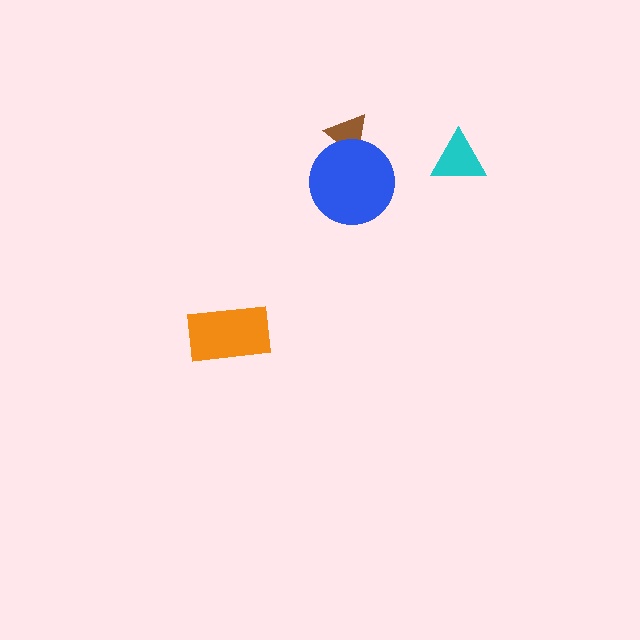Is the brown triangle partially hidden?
Yes, it is partially covered by another shape.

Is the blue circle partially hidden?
No, no other shape covers it.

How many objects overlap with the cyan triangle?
0 objects overlap with the cyan triangle.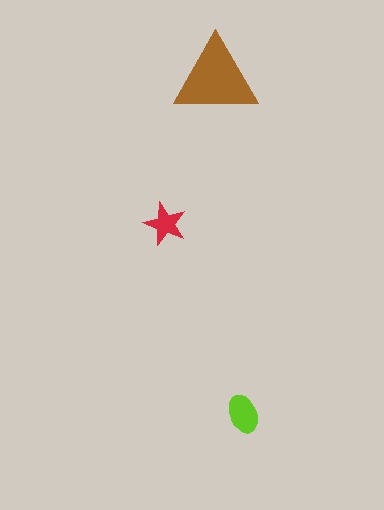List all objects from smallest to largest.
The red star, the lime ellipse, the brown triangle.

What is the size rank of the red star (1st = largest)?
3rd.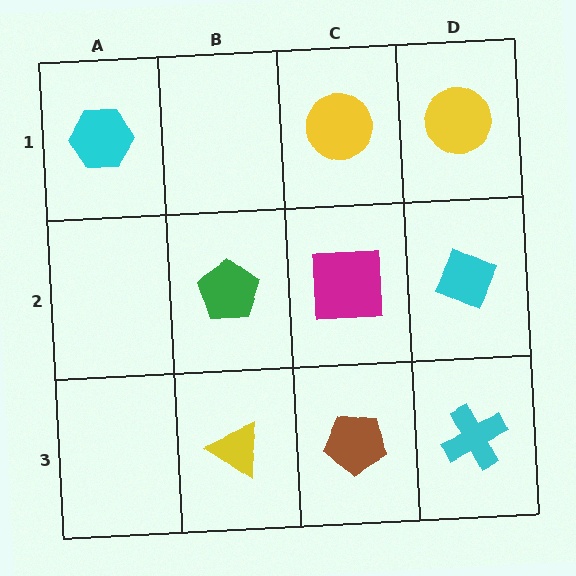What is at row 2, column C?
A magenta square.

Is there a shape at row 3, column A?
No, that cell is empty.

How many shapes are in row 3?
3 shapes.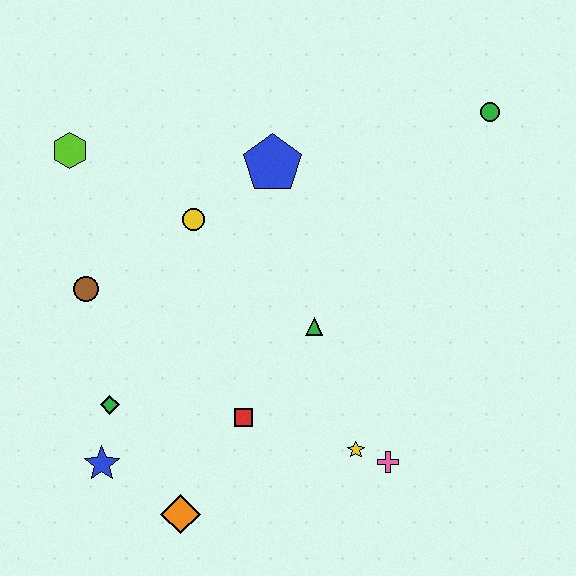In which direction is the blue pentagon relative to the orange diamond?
The blue pentagon is above the orange diamond.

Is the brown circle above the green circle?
No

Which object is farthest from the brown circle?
The green circle is farthest from the brown circle.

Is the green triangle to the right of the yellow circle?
Yes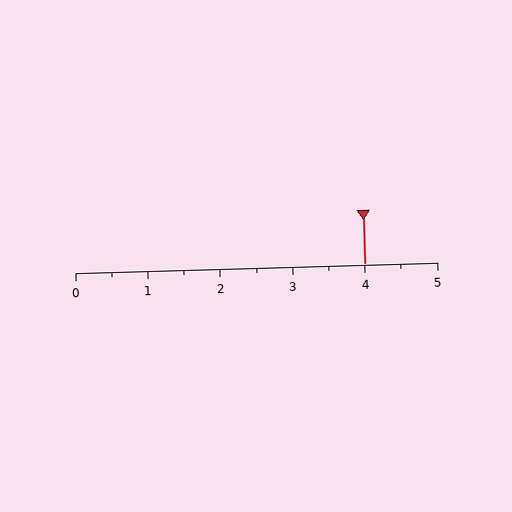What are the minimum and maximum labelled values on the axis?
The axis runs from 0 to 5.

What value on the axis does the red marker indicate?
The marker indicates approximately 4.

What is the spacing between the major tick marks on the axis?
The major ticks are spaced 1 apart.